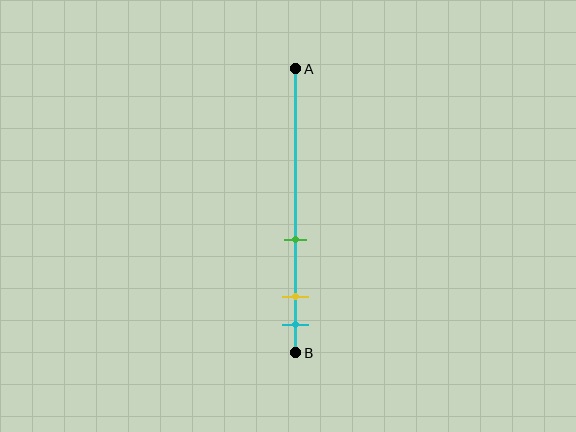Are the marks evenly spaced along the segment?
No, the marks are not evenly spaced.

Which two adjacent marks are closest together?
The yellow and cyan marks are the closest adjacent pair.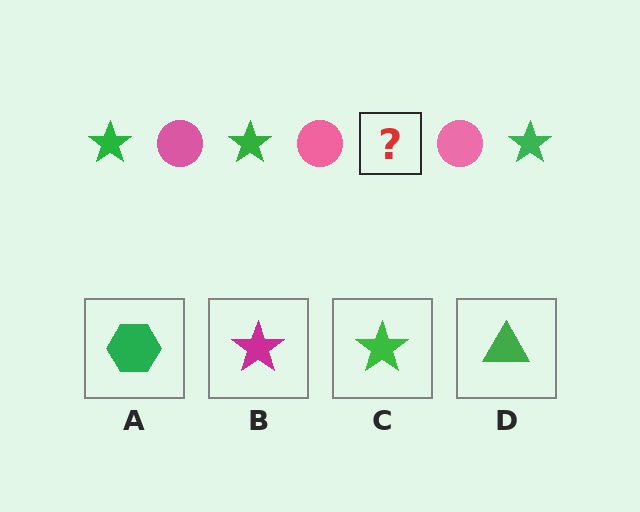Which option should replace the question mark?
Option C.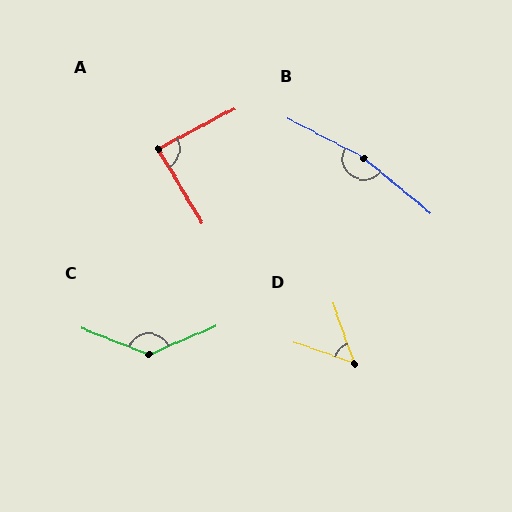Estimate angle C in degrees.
Approximately 136 degrees.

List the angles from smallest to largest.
D (51°), A (87°), C (136°), B (168°).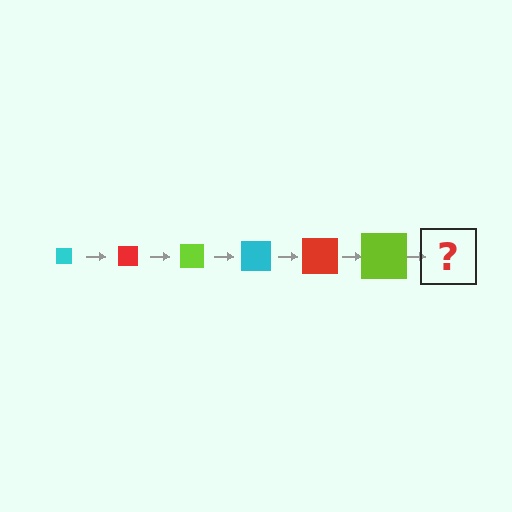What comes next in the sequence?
The next element should be a cyan square, larger than the previous one.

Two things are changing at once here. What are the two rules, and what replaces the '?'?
The two rules are that the square grows larger each step and the color cycles through cyan, red, and lime. The '?' should be a cyan square, larger than the previous one.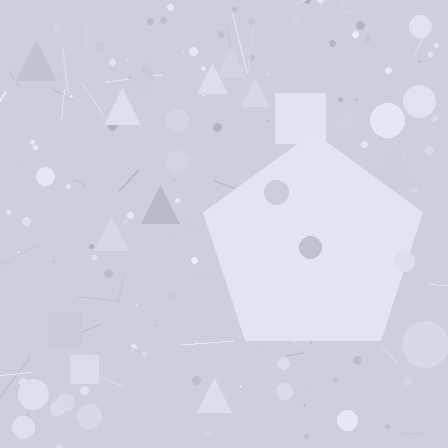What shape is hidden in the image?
A pentagon is hidden in the image.